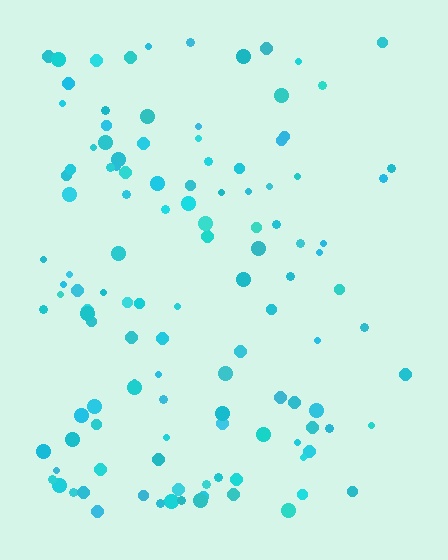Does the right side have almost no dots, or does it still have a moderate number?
Still a moderate number, just noticeably fewer than the left.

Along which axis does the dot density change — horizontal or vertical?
Horizontal.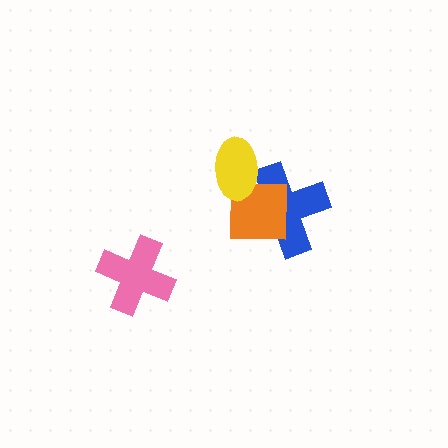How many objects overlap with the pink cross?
0 objects overlap with the pink cross.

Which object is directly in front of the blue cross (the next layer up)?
The orange square is directly in front of the blue cross.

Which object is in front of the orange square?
The yellow ellipse is in front of the orange square.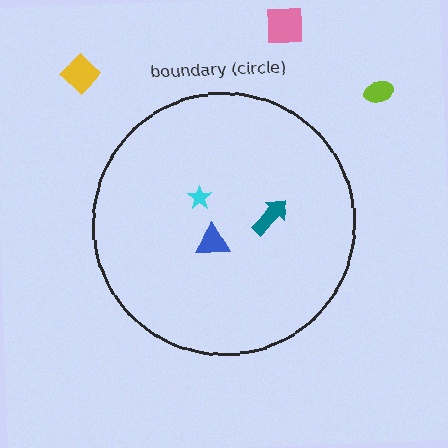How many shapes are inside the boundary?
3 inside, 3 outside.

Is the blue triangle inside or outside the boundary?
Inside.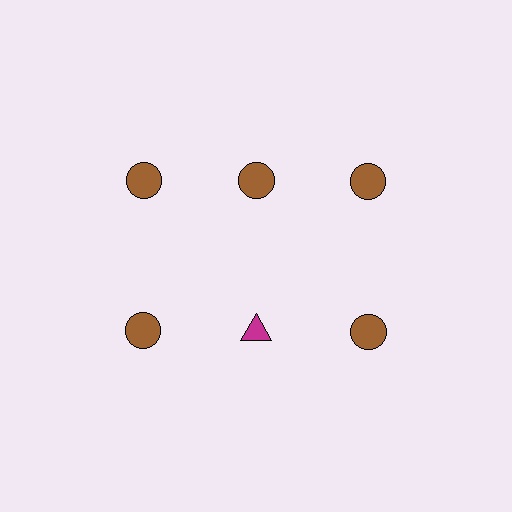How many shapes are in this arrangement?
There are 6 shapes arranged in a grid pattern.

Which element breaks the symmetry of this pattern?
The magenta triangle in the second row, second from left column breaks the symmetry. All other shapes are brown circles.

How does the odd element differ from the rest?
It differs in both color (magenta instead of brown) and shape (triangle instead of circle).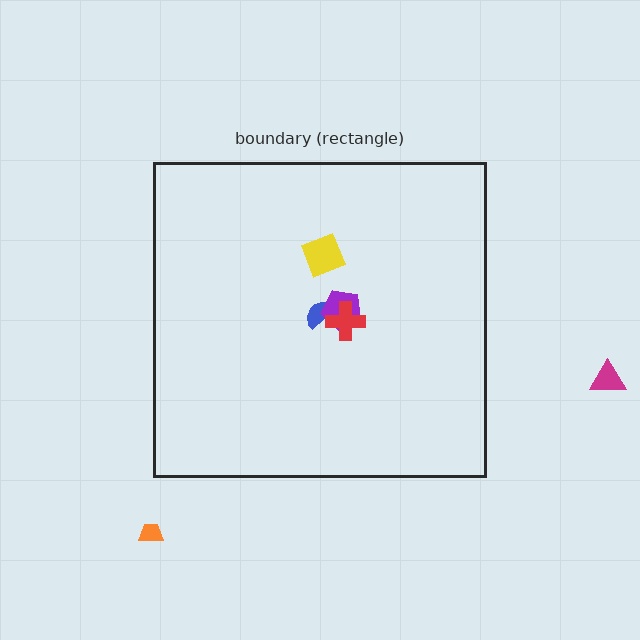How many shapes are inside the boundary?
4 inside, 2 outside.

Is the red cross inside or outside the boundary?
Inside.